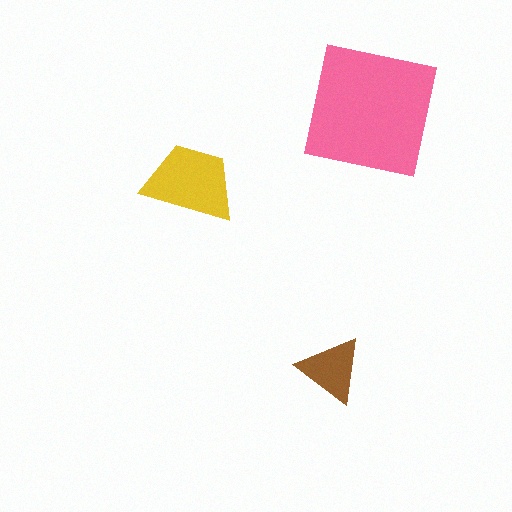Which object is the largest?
The pink square.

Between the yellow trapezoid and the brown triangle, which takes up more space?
The yellow trapezoid.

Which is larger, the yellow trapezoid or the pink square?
The pink square.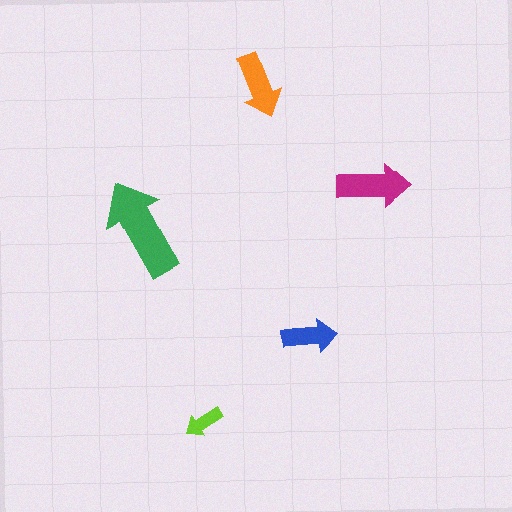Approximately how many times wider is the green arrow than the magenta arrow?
About 1.5 times wider.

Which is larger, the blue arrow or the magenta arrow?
The magenta one.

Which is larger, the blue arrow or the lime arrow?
The blue one.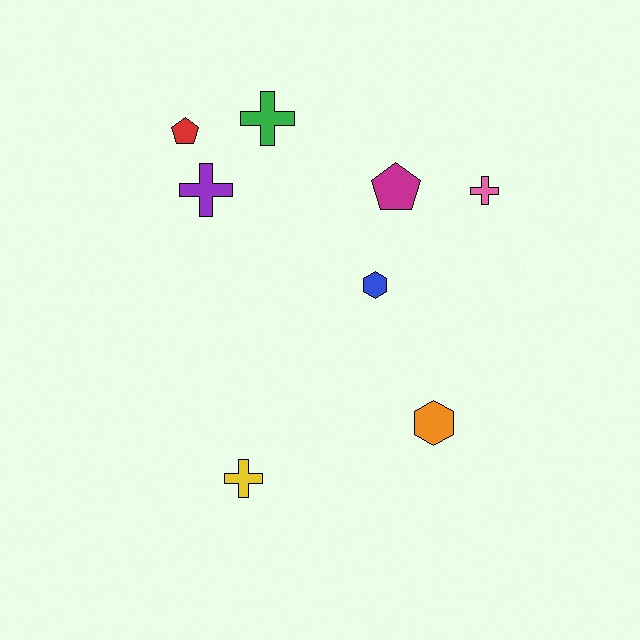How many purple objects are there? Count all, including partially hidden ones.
There is 1 purple object.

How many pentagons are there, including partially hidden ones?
There are 2 pentagons.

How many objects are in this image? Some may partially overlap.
There are 8 objects.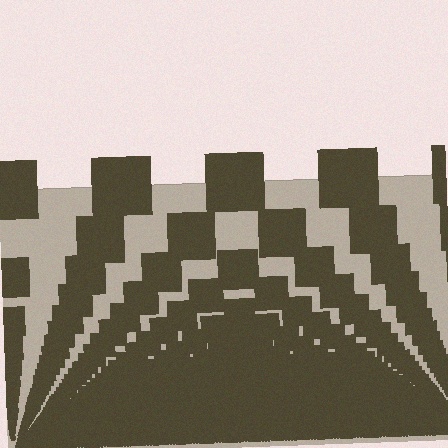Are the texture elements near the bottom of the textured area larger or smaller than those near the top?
Smaller. The gradient is inverted — elements near the bottom are smaller and denser.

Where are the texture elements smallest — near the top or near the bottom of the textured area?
Near the bottom.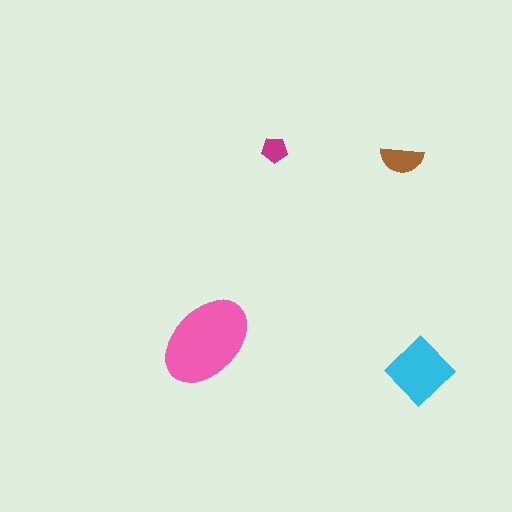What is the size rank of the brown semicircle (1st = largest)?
3rd.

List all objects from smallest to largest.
The magenta pentagon, the brown semicircle, the cyan diamond, the pink ellipse.